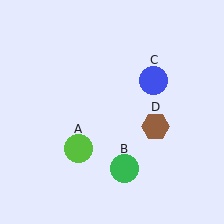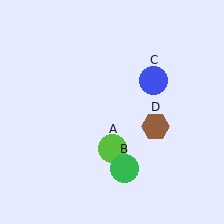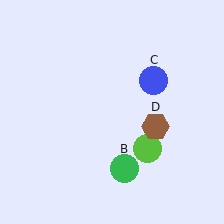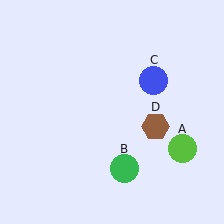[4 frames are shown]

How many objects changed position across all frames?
1 object changed position: lime circle (object A).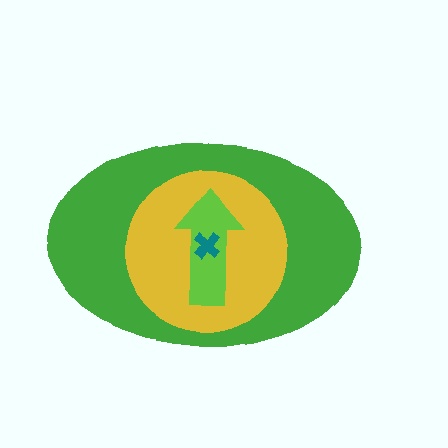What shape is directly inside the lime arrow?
The teal cross.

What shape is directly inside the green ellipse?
The yellow circle.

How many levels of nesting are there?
4.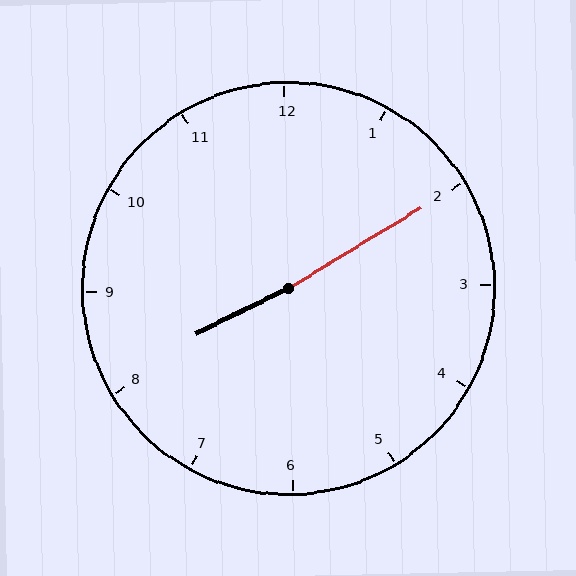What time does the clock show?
8:10.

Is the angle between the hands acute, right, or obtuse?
It is obtuse.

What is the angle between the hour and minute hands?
Approximately 175 degrees.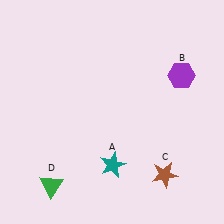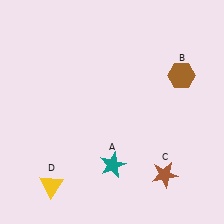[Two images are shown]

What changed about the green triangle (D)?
In Image 1, D is green. In Image 2, it changed to yellow.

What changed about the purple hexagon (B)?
In Image 1, B is purple. In Image 2, it changed to brown.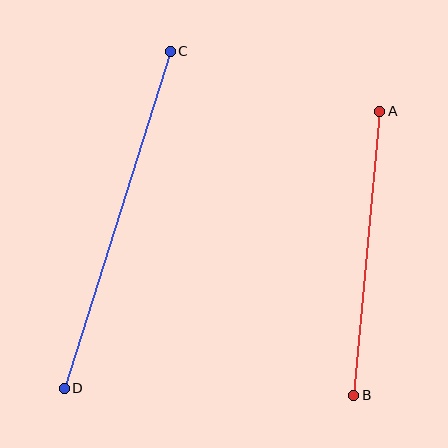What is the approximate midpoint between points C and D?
The midpoint is at approximately (117, 220) pixels.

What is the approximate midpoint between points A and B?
The midpoint is at approximately (367, 253) pixels.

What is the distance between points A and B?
The distance is approximately 285 pixels.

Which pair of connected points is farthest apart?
Points C and D are farthest apart.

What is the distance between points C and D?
The distance is approximately 353 pixels.